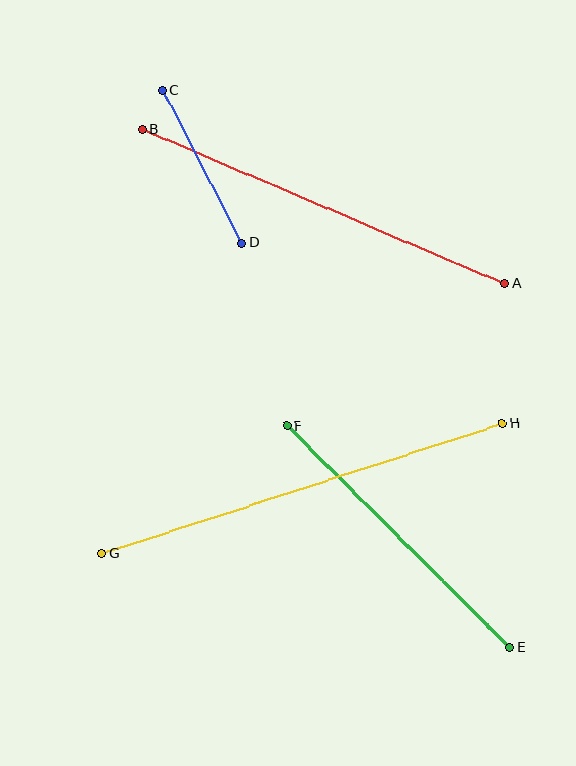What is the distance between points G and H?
The distance is approximately 421 pixels.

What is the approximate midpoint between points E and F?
The midpoint is at approximately (399, 537) pixels.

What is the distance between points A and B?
The distance is approximately 394 pixels.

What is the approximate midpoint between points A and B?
The midpoint is at approximately (323, 206) pixels.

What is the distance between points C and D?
The distance is approximately 172 pixels.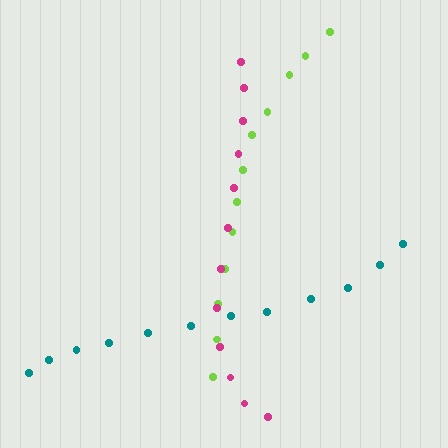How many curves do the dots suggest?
There are 3 distinct paths.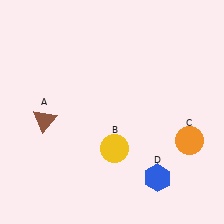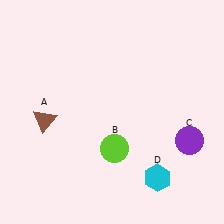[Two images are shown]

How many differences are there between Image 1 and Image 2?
There are 3 differences between the two images.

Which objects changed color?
B changed from yellow to lime. C changed from orange to purple. D changed from blue to cyan.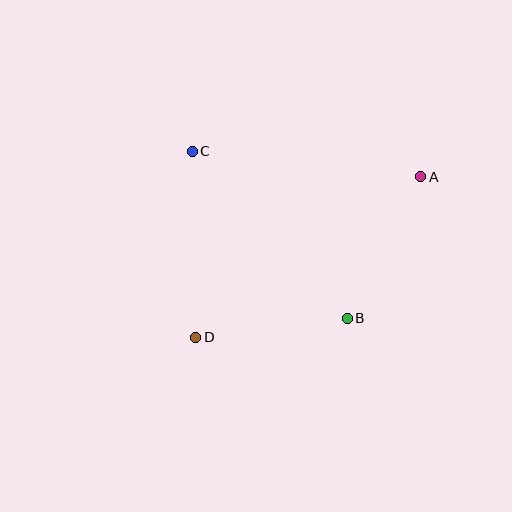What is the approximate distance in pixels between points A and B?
The distance between A and B is approximately 160 pixels.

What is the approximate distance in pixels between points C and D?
The distance between C and D is approximately 186 pixels.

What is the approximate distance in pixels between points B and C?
The distance between B and C is approximately 228 pixels.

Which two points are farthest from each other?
Points A and D are farthest from each other.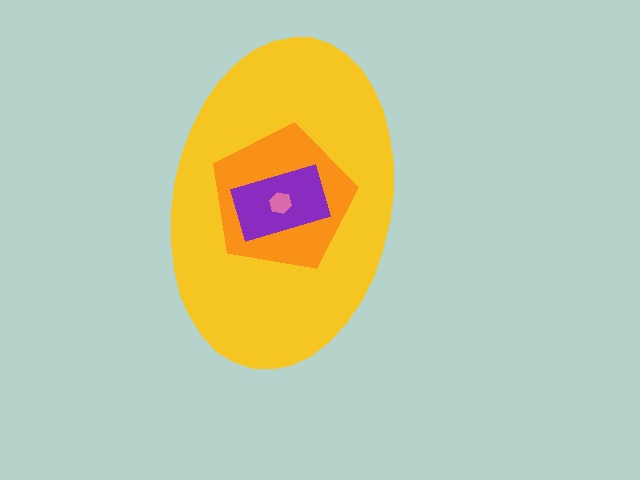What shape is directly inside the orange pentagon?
The purple rectangle.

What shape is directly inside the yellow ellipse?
The orange pentagon.